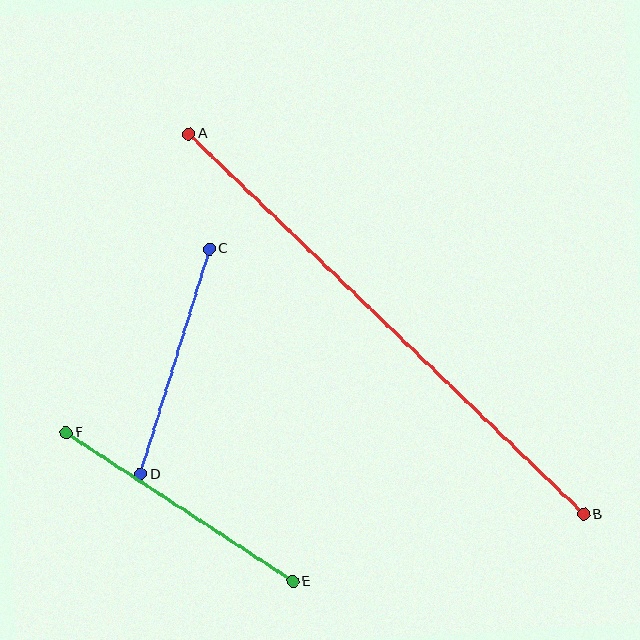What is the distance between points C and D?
The distance is approximately 236 pixels.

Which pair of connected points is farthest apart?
Points A and B are farthest apart.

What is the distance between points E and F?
The distance is approximately 271 pixels.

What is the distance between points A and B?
The distance is approximately 548 pixels.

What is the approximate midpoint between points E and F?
The midpoint is at approximately (180, 507) pixels.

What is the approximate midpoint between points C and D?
The midpoint is at approximately (175, 362) pixels.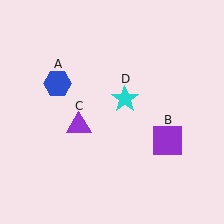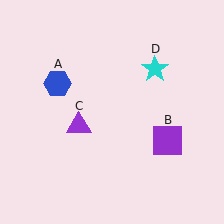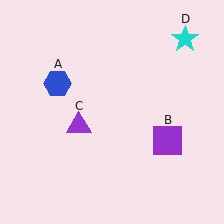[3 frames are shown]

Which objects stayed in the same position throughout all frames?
Blue hexagon (object A) and purple square (object B) and purple triangle (object C) remained stationary.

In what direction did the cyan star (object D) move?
The cyan star (object D) moved up and to the right.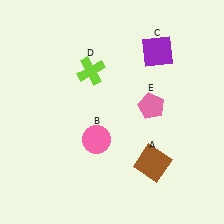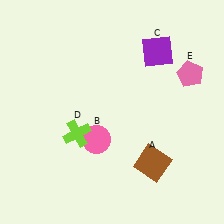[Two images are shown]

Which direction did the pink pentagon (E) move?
The pink pentagon (E) moved right.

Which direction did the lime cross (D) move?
The lime cross (D) moved down.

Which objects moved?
The objects that moved are: the lime cross (D), the pink pentagon (E).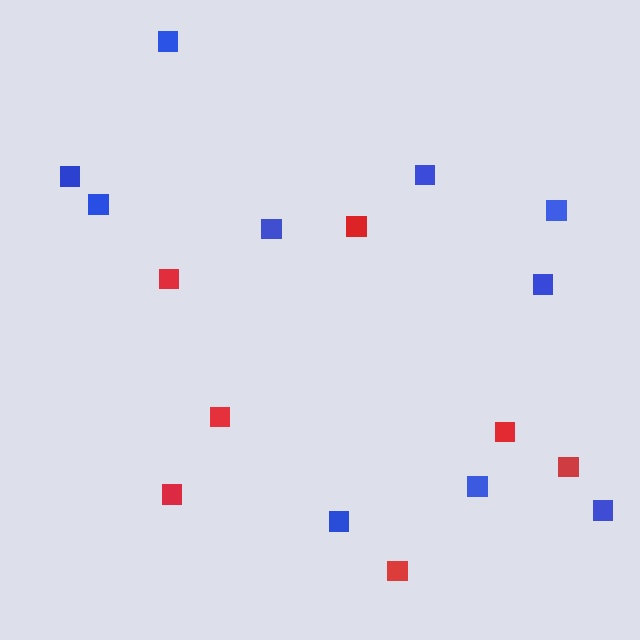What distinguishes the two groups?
There are 2 groups: one group of blue squares (10) and one group of red squares (7).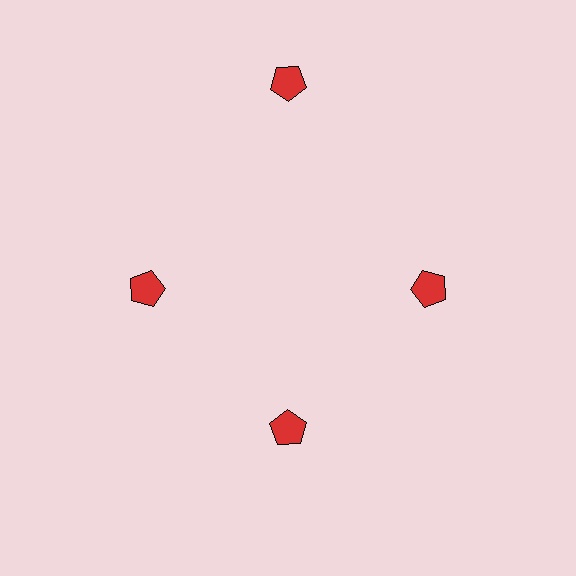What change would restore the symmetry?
The symmetry would be restored by moving it inward, back onto the ring so that all 4 pentagons sit at equal angles and equal distance from the center.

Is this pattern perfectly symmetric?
No. The 4 red pentagons are arranged in a ring, but one element near the 12 o'clock position is pushed outward from the center, breaking the 4-fold rotational symmetry.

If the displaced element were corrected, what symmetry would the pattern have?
It would have 4-fold rotational symmetry — the pattern would map onto itself every 90 degrees.